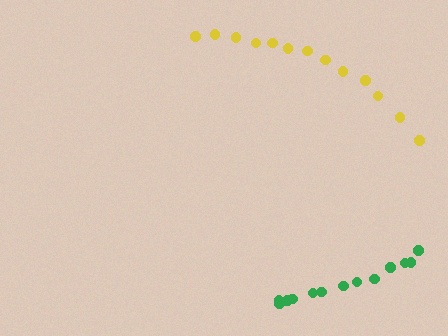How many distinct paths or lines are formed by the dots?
There are 2 distinct paths.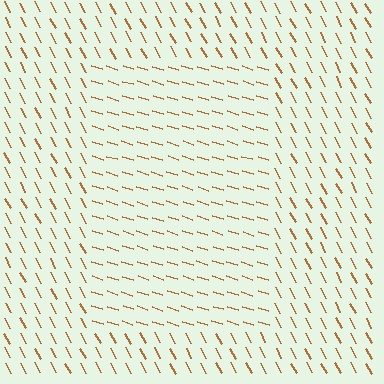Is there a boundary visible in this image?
Yes, there is a texture boundary formed by a change in line orientation.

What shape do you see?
I see a rectangle.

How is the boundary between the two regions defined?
The boundary is defined purely by a change in line orientation (approximately 45 degrees difference). All lines are the same color and thickness.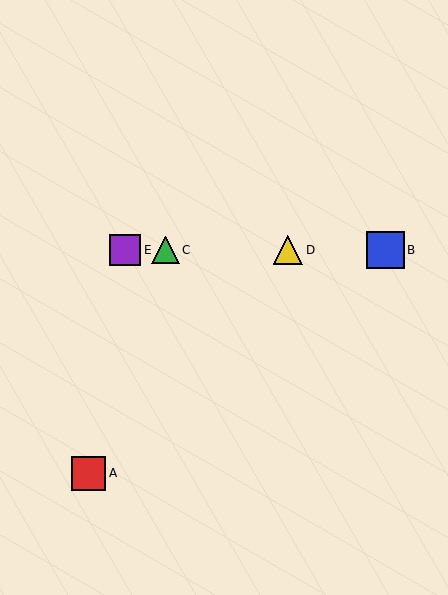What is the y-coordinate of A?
Object A is at y≈473.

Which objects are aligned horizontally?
Objects B, C, D, E are aligned horizontally.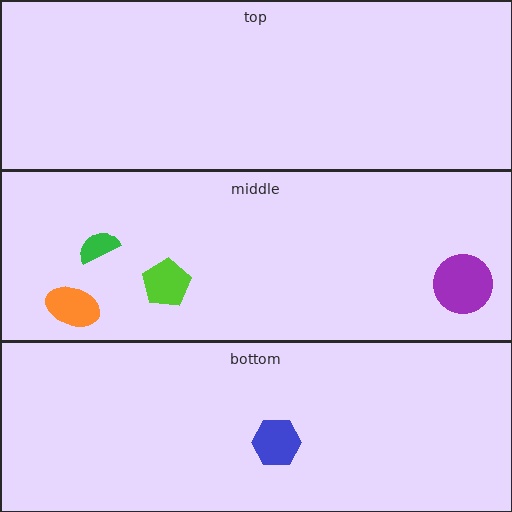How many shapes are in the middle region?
4.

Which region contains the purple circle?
The middle region.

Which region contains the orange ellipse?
The middle region.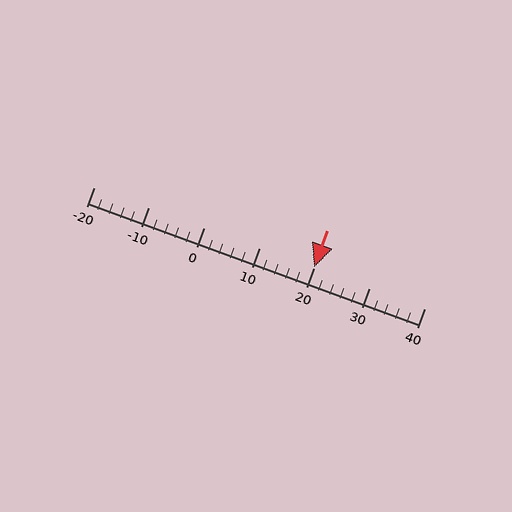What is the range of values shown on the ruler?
The ruler shows values from -20 to 40.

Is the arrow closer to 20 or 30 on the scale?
The arrow is closer to 20.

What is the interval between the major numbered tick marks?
The major tick marks are spaced 10 units apart.